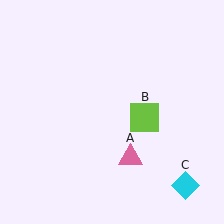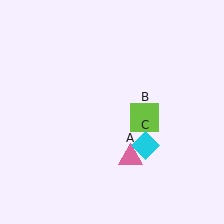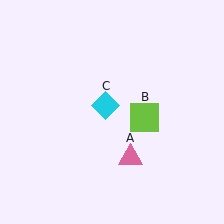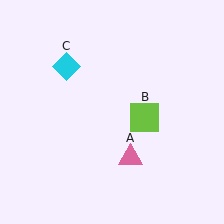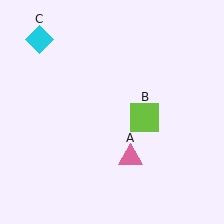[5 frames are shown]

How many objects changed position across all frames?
1 object changed position: cyan diamond (object C).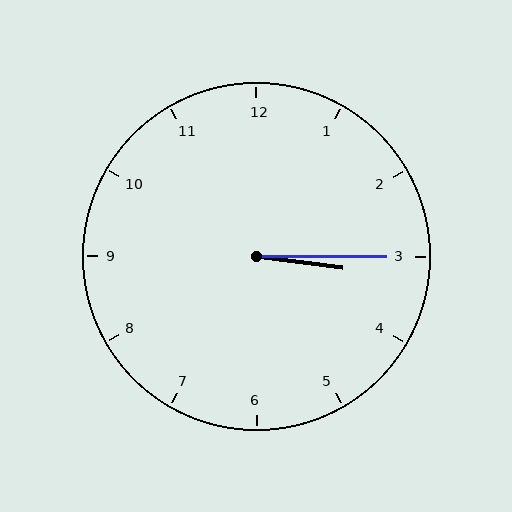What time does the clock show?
3:15.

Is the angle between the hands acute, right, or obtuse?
It is acute.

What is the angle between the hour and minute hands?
Approximately 8 degrees.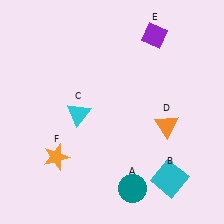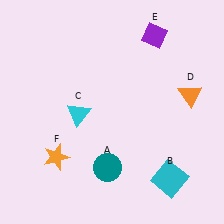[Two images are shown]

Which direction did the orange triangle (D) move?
The orange triangle (D) moved up.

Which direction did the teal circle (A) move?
The teal circle (A) moved left.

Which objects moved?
The objects that moved are: the teal circle (A), the orange triangle (D).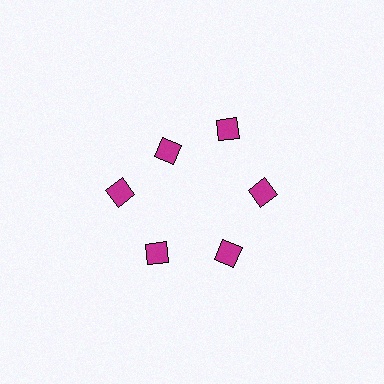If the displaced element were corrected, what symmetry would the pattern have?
It would have 6-fold rotational symmetry — the pattern would map onto itself every 60 degrees.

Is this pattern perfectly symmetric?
No. The 6 magenta diamonds are arranged in a ring, but one element near the 11 o'clock position is pulled inward toward the center, breaking the 6-fold rotational symmetry.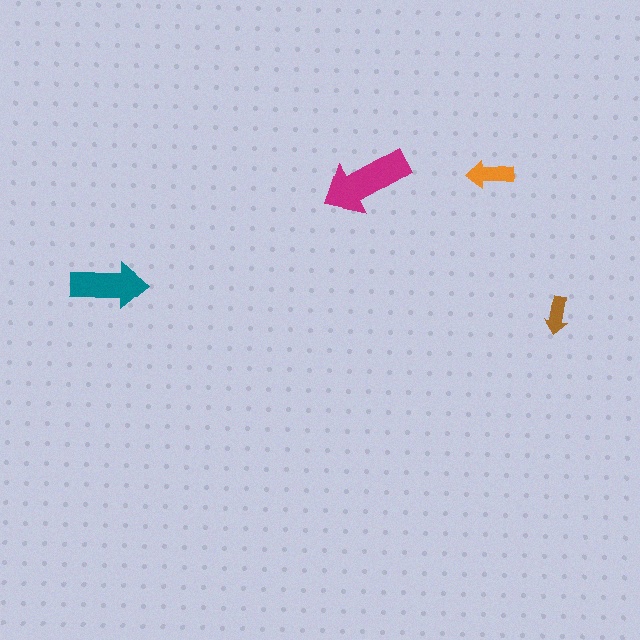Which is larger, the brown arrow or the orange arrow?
The orange one.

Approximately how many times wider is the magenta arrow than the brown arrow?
About 2.5 times wider.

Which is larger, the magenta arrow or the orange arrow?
The magenta one.